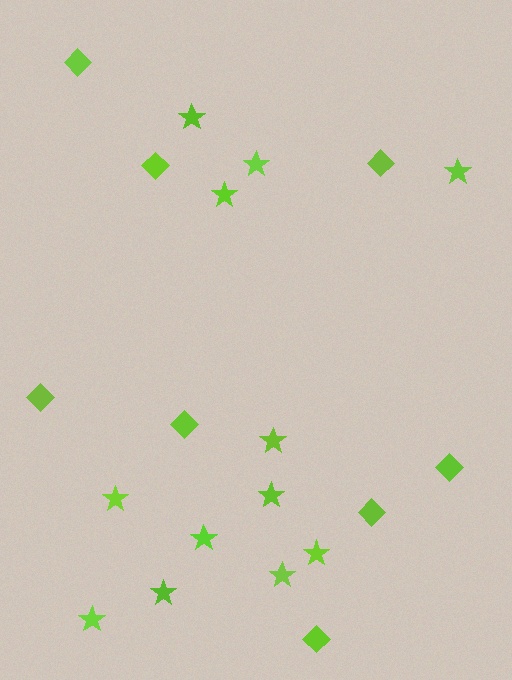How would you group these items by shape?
There are 2 groups: one group of diamonds (8) and one group of stars (12).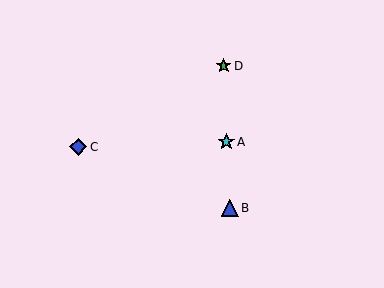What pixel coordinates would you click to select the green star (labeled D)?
Click at (224, 66) to select the green star D.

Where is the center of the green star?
The center of the green star is at (224, 66).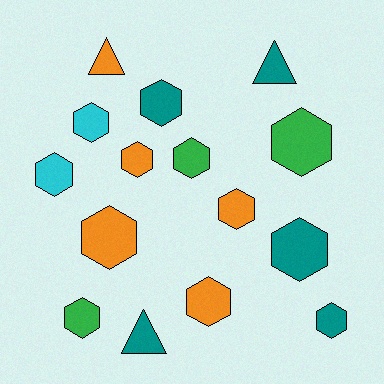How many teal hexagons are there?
There are 3 teal hexagons.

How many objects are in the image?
There are 15 objects.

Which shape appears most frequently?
Hexagon, with 12 objects.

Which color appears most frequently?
Orange, with 5 objects.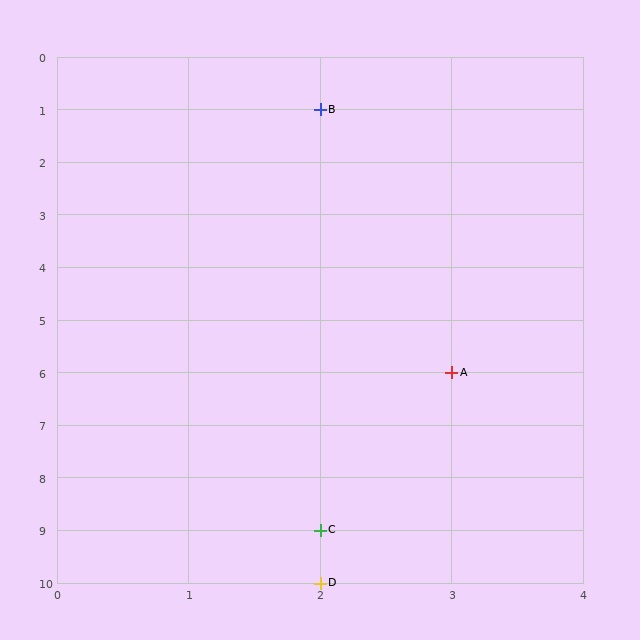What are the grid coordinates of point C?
Point C is at grid coordinates (2, 9).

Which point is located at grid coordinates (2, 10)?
Point D is at (2, 10).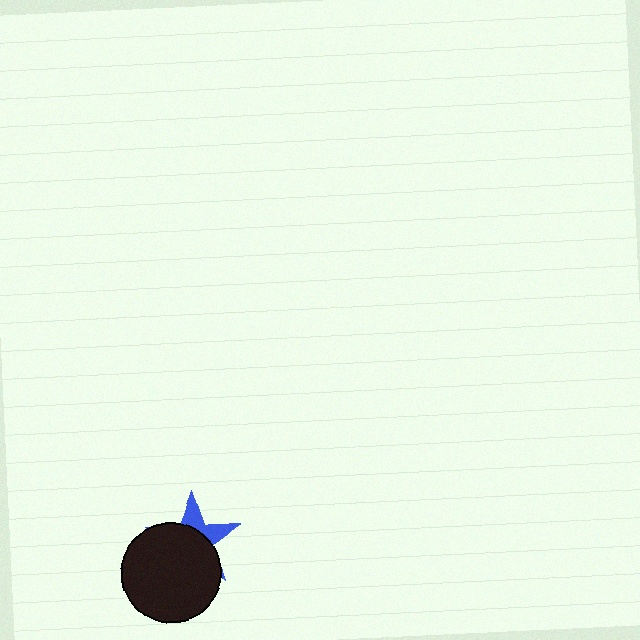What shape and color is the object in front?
The object in front is a black circle.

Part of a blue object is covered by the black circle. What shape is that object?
It is a star.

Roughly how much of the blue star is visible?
A small part of it is visible (roughly 32%).